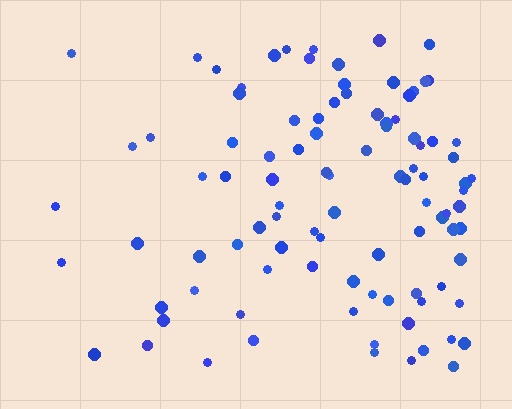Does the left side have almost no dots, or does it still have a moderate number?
Still a moderate number, just noticeably fewer than the right.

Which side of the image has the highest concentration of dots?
The right.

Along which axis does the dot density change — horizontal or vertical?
Horizontal.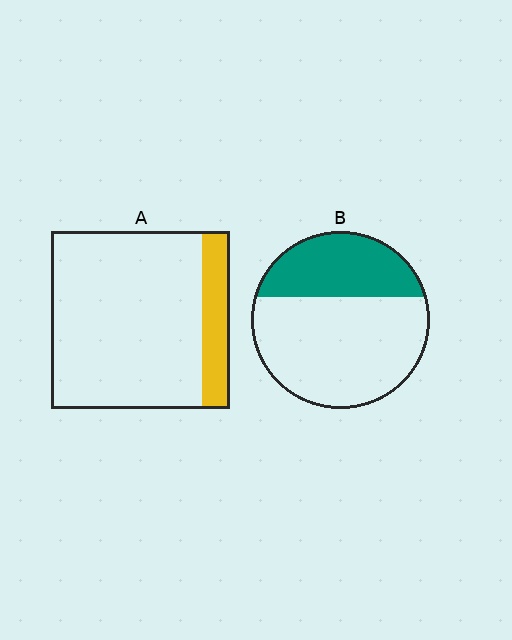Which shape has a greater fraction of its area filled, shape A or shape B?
Shape B.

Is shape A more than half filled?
No.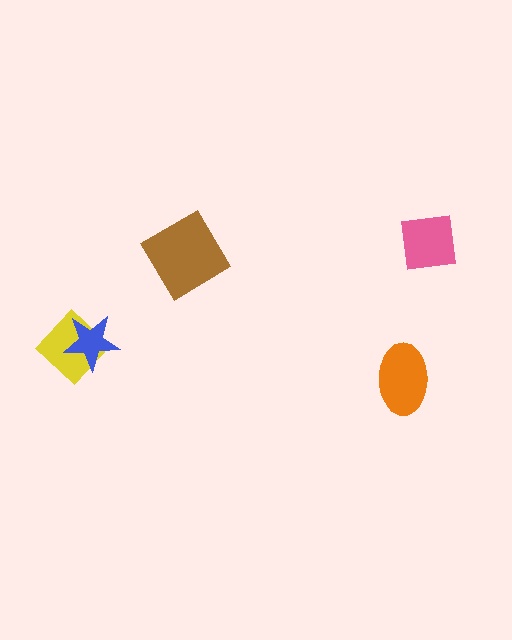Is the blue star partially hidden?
No, no other shape covers it.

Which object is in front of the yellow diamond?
The blue star is in front of the yellow diamond.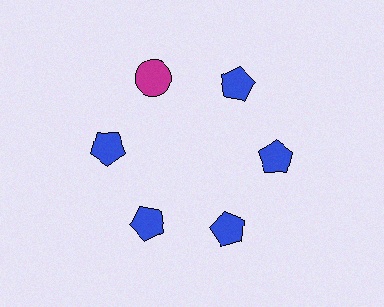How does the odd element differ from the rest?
It differs in both color (magenta instead of blue) and shape (circle instead of pentagon).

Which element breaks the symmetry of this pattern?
The magenta circle at roughly the 11 o'clock position breaks the symmetry. All other shapes are blue pentagons.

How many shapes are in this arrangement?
There are 6 shapes arranged in a ring pattern.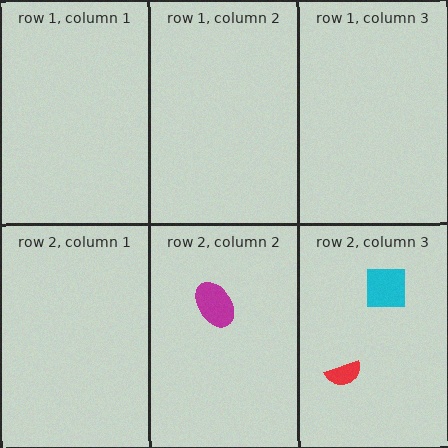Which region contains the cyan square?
The row 2, column 3 region.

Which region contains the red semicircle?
The row 2, column 3 region.